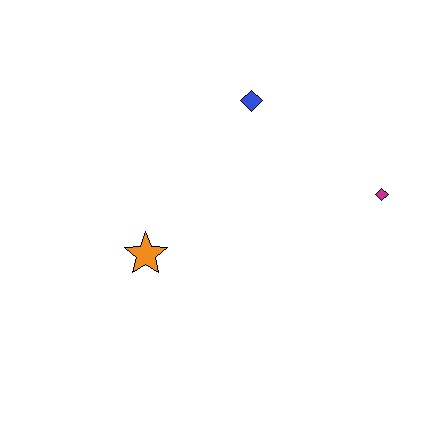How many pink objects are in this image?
There are no pink objects.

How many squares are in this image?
There are no squares.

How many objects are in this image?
There are 3 objects.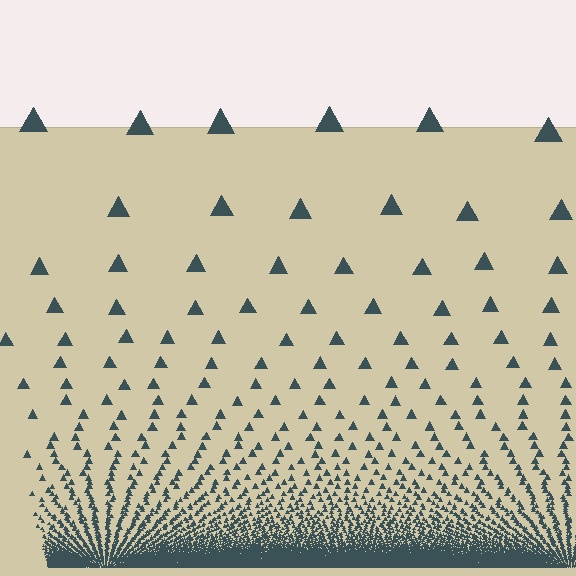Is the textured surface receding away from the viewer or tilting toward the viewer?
The surface appears to tilt toward the viewer. Texture elements get larger and sparser toward the top.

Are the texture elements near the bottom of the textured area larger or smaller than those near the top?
Smaller. The gradient is inverted — elements near the bottom are smaller and denser.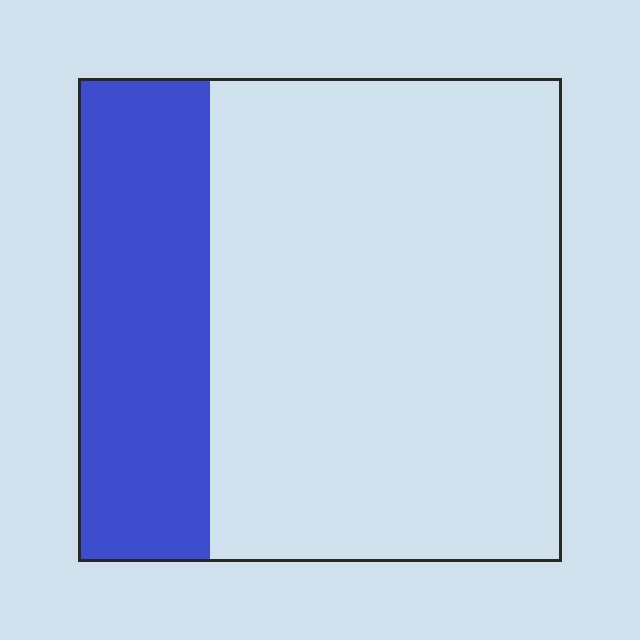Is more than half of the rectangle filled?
No.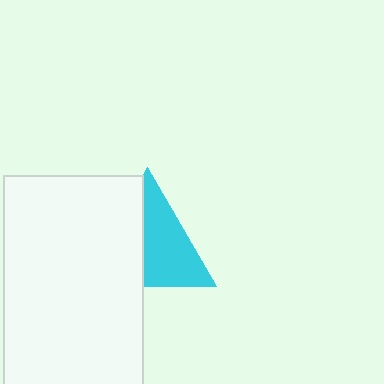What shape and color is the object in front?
The object in front is a white rectangle.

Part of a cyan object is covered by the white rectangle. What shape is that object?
It is a triangle.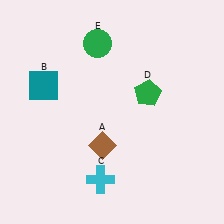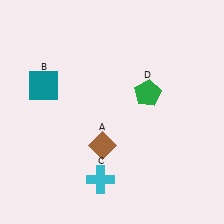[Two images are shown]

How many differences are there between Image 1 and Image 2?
There is 1 difference between the two images.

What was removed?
The green circle (E) was removed in Image 2.